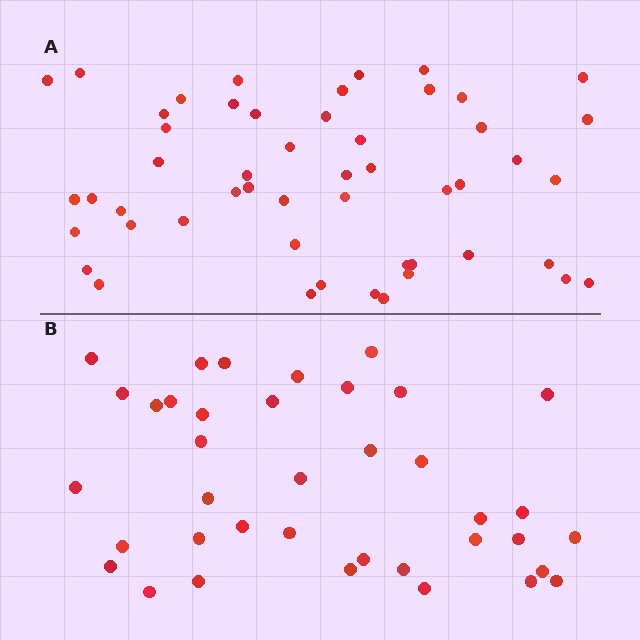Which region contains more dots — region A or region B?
Region A (the top region) has more dots.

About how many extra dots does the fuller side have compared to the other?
Region A has approximately 15 more dots than region B.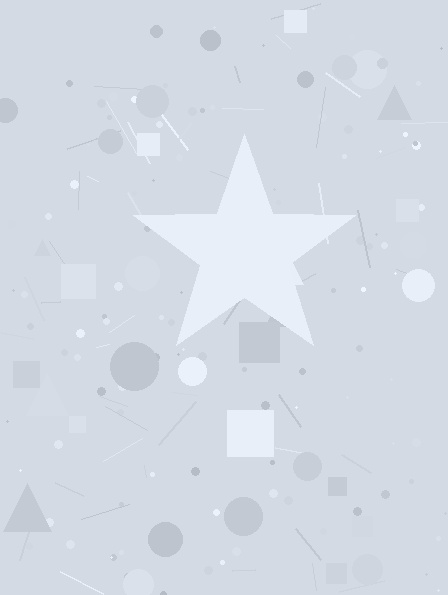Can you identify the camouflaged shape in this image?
The camouflaged shape is a star.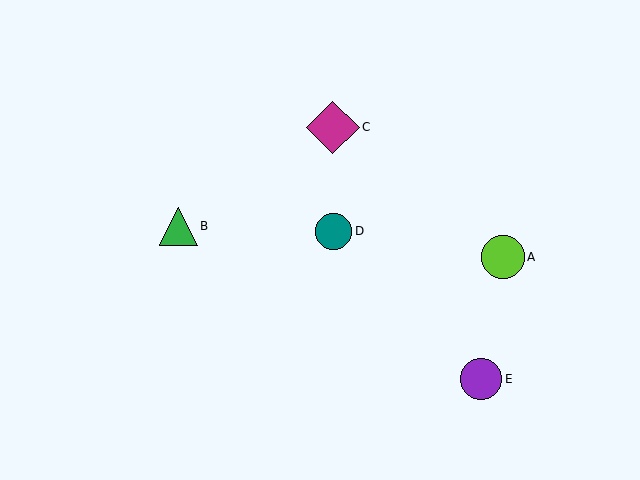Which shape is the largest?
The magenta diamond (labeled C) is the largest.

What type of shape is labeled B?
Shape B is a green triangle.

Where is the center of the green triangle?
The center of the green triangle is at (179, 226).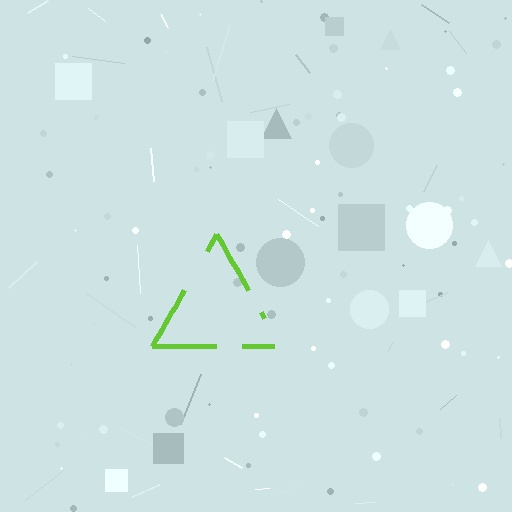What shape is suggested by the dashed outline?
The dashed outline suggests a triangle.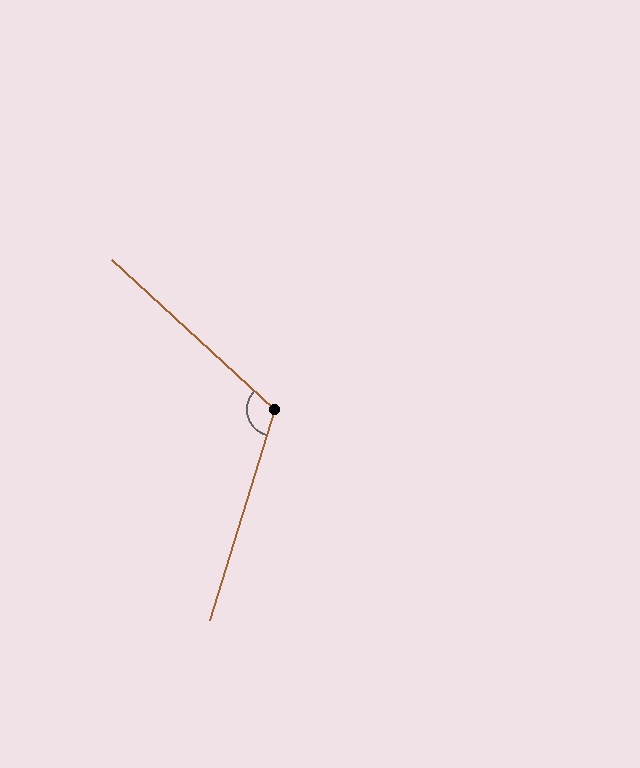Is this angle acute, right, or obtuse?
It is obtuse.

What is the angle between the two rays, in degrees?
Approximately 116 degrees.